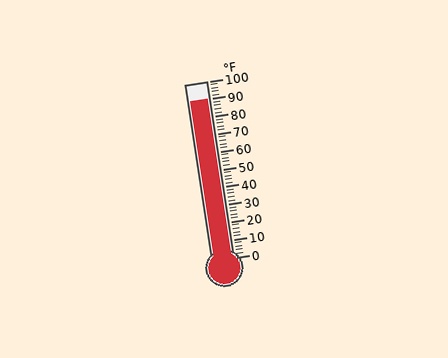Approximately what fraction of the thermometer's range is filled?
The thermometer is filled to approximately 90% of its range.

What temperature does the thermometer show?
The thermometer shows approximately 90°F.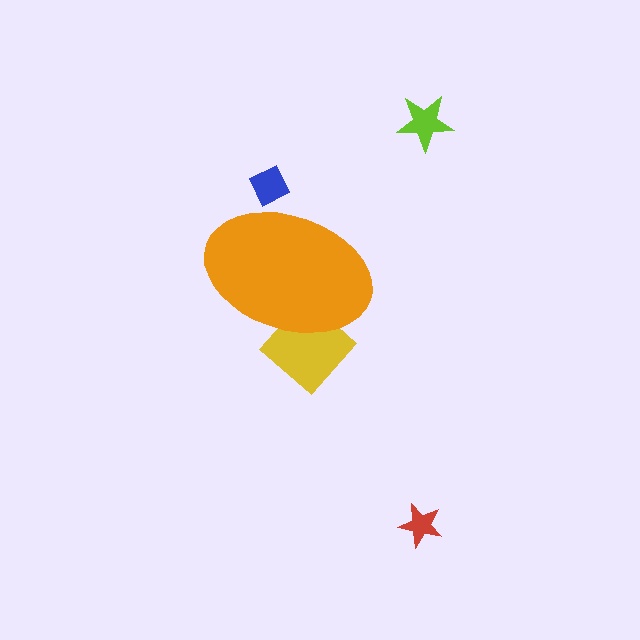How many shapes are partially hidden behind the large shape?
2 shapes are partially hidden.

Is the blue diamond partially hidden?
Yes, the blue diamond is partially hidden behind the orange ellipse.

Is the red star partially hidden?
No, the red star is fully visible.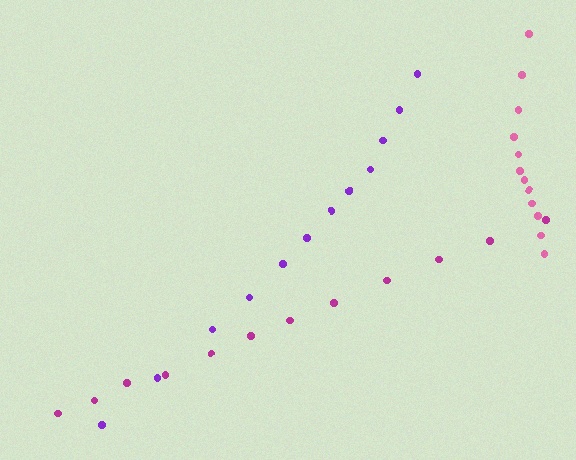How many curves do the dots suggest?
There are 3 distinct paths.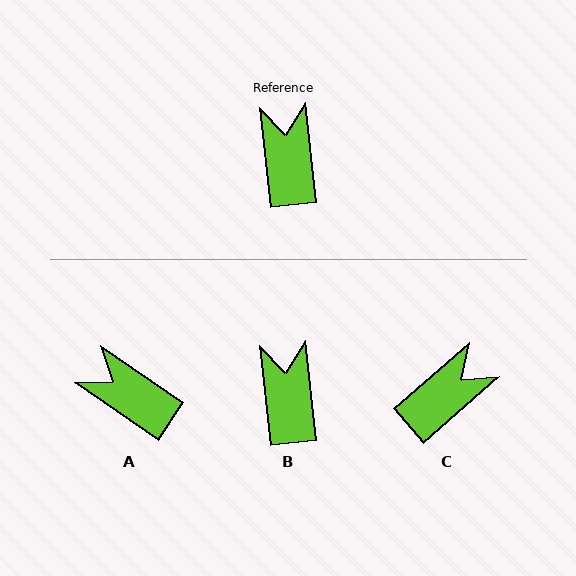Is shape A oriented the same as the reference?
No, it is off by about 49 degrees.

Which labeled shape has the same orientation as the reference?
B.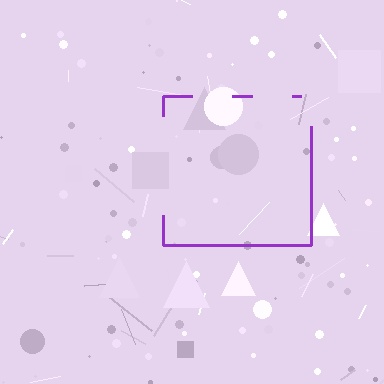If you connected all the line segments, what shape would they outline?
They would outline a square.